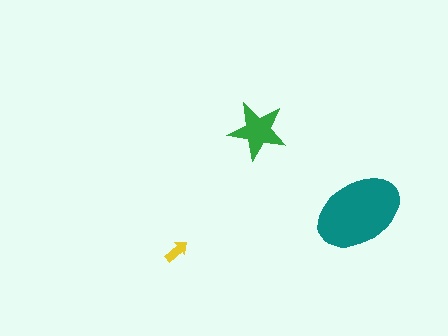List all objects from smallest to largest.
The yellow arrow, the green star, the teal ellipse.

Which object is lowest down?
The yellow arrow is bottommost.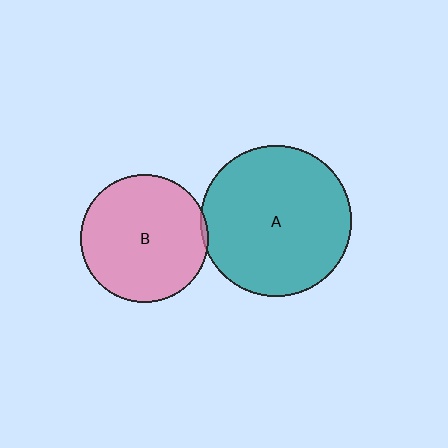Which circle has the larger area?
Circle A (teal).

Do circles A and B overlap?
Yes.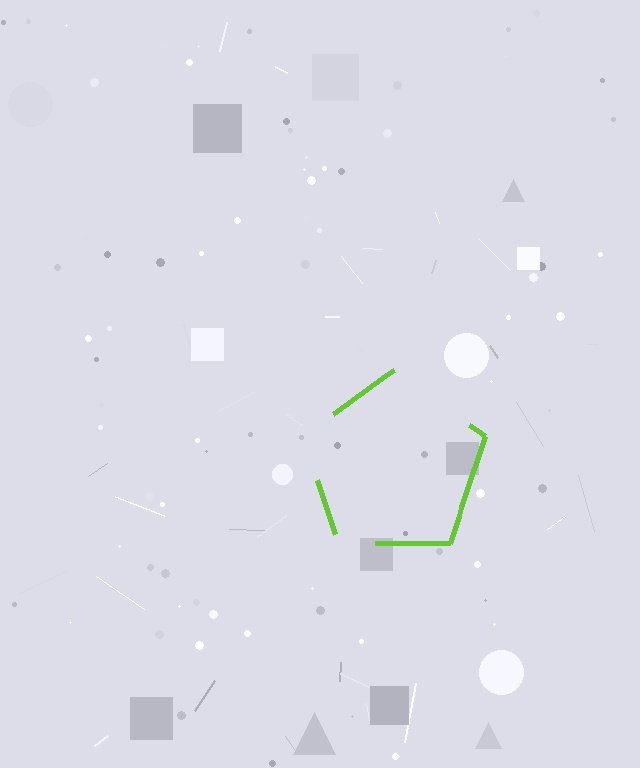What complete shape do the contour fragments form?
The contour fragments form a pentagon.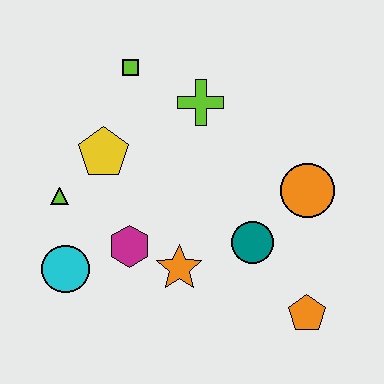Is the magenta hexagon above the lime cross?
No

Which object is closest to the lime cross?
The lime square is closest to the lime cross.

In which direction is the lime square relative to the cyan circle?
The lime square is above the cyan circle.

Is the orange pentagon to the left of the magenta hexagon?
No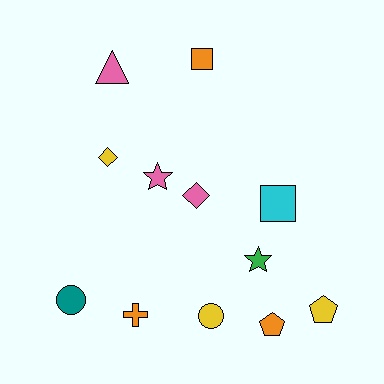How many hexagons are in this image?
There are no hexagons.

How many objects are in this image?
There are 12 objects.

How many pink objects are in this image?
There are 3 pink objects.